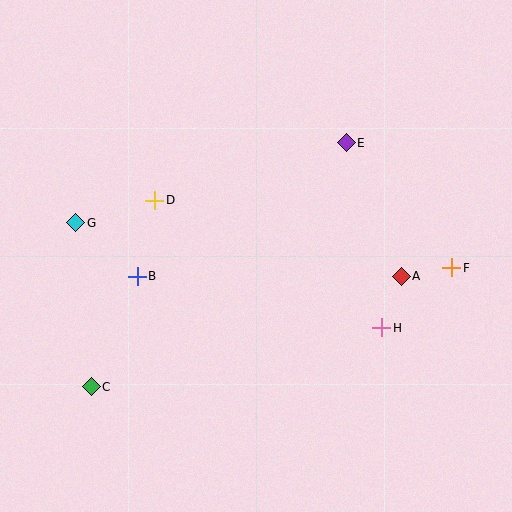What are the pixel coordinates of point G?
Point G is at (76, 223).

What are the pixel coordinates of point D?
Point D is at (155, 200).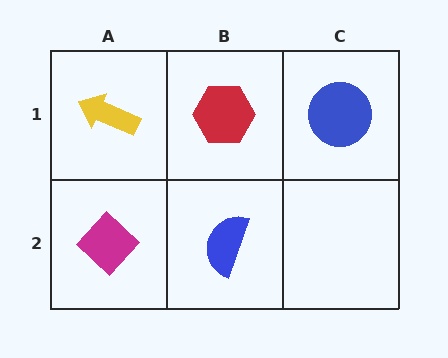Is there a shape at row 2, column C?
No, that cell is empty.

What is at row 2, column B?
A blue semicircle.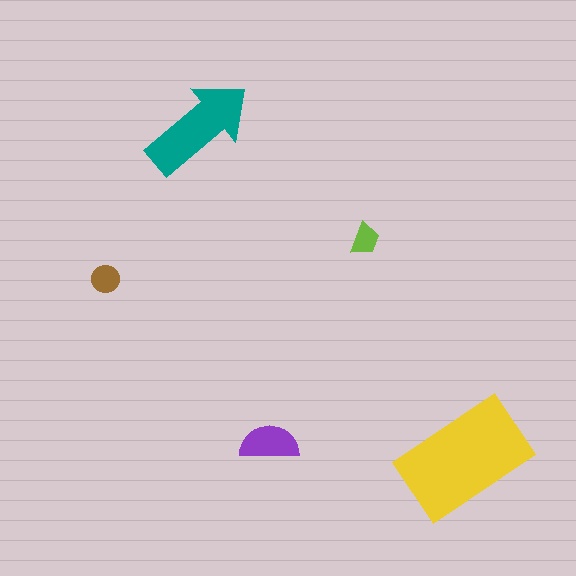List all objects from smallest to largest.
The lime trapezoid, the brown circle, the purple semicircle, the teal arrow, the yellow rectangle.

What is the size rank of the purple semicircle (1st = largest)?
3rd.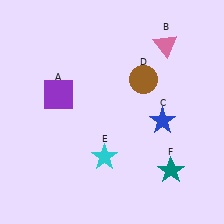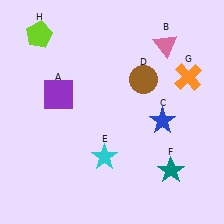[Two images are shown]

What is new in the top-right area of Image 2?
An orange cross (G) was added in the top-right area of Image 2.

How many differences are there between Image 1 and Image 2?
There are 2 differences between the two images.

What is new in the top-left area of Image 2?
A lime pentagon (H) was added in the top-left area of Image 2.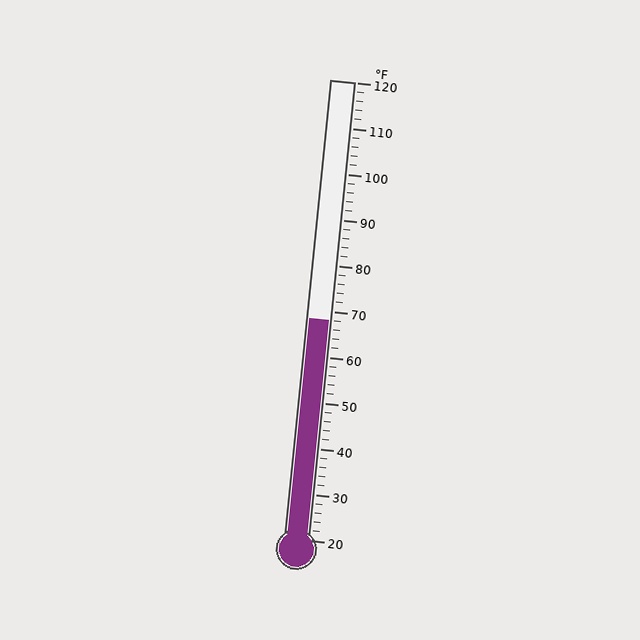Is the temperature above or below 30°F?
The temperature is above 30°F.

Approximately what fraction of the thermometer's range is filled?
The thermometer is filled to approximately 50% of its range.